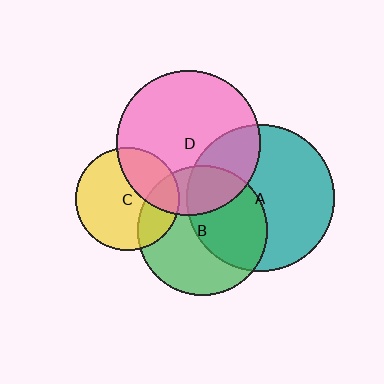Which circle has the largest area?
Circle A (teal).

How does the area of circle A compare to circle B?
Approximately 1.3 times.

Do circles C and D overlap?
Yes.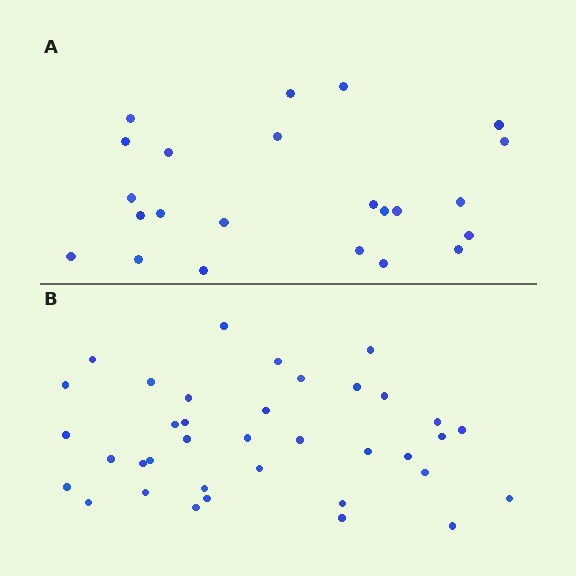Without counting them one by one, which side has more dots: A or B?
Region B (the bottom region) has more dots.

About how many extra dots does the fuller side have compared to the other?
Region B has approximately 15 more dots than region A.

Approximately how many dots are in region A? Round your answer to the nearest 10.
About 20 dots. (The exact count is 23, which rounds to 20.)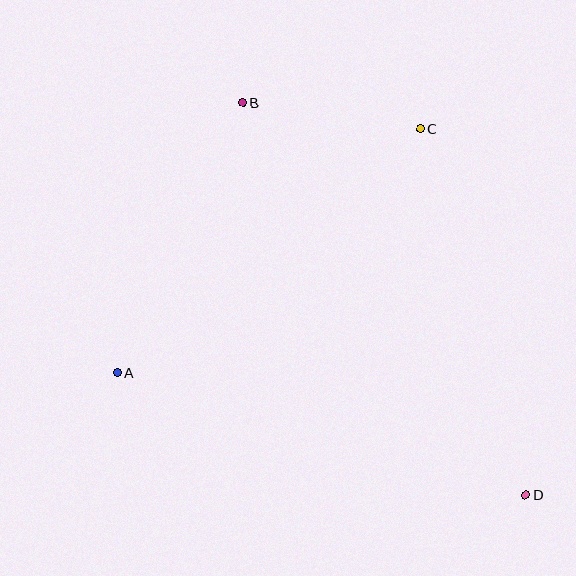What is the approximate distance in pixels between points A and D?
The distance between A and D is approximately 427 pixels.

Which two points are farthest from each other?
Points B and D are farthest from each other.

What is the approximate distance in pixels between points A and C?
The distance between A and C is approximately 389 pixels.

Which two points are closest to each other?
Points B and C are closest to each other.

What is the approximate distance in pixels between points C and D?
The distance between C and D is approximately 381 pixels.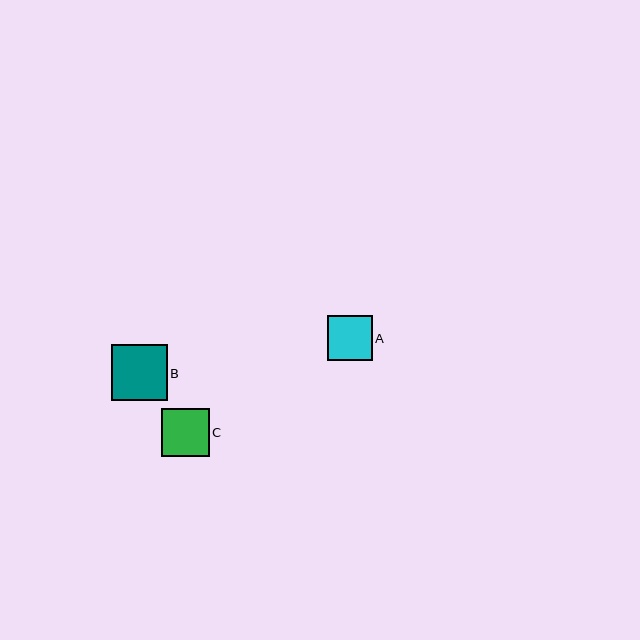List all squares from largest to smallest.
From largest to smallest: B, C, A.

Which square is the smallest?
Square A is the smallest with a size of approximately 45 pixels.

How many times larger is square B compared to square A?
Square B is approximately 1.2 times the size of square A.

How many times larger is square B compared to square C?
Square B is approximately 1.2 times the size of square C.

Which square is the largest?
Square B is the largest with a size of approximately 56 pixels.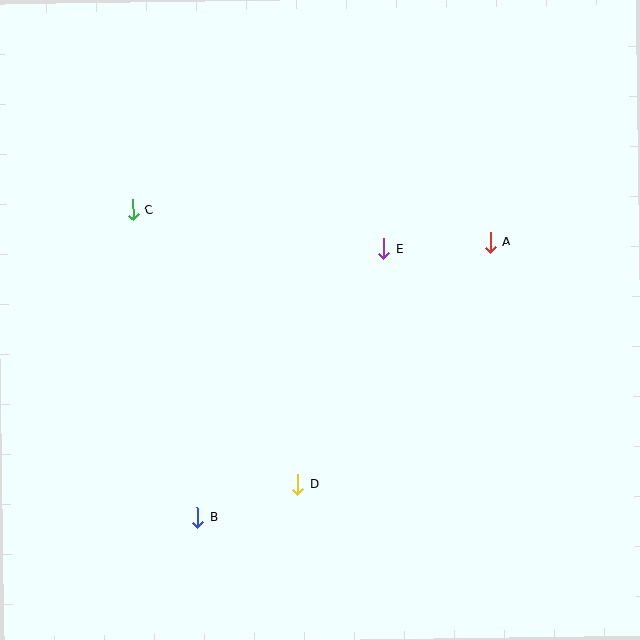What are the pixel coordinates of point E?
Point E is at (384, 249).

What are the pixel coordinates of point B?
Point B is at (198, 517).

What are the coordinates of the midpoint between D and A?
The midpoint between D and A is at (394, 363).